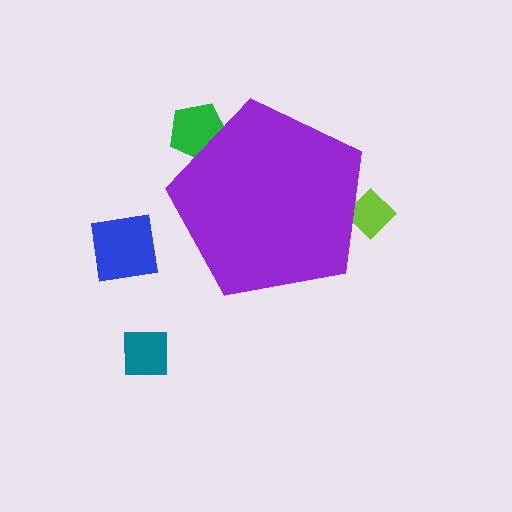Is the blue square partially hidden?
No, the blue square is fully visible.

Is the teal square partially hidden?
No, the teal square is fully visible.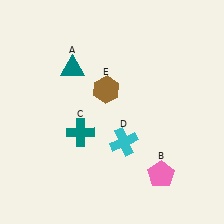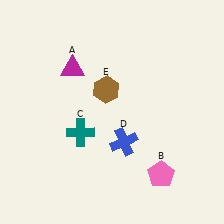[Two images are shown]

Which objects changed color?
A changed from teal to magenta. D changed from cyan to blue.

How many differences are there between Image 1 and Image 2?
There are 2 differences between the two images.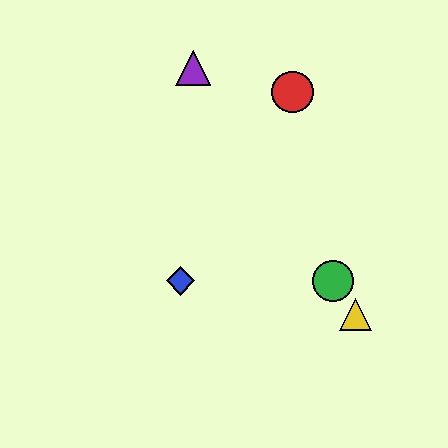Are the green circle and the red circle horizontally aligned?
No, the green circle is at y≈281 and the red circle is at y≈92.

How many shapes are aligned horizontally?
2 shapes (the blue diamond, the green circle) are aligned horizontally.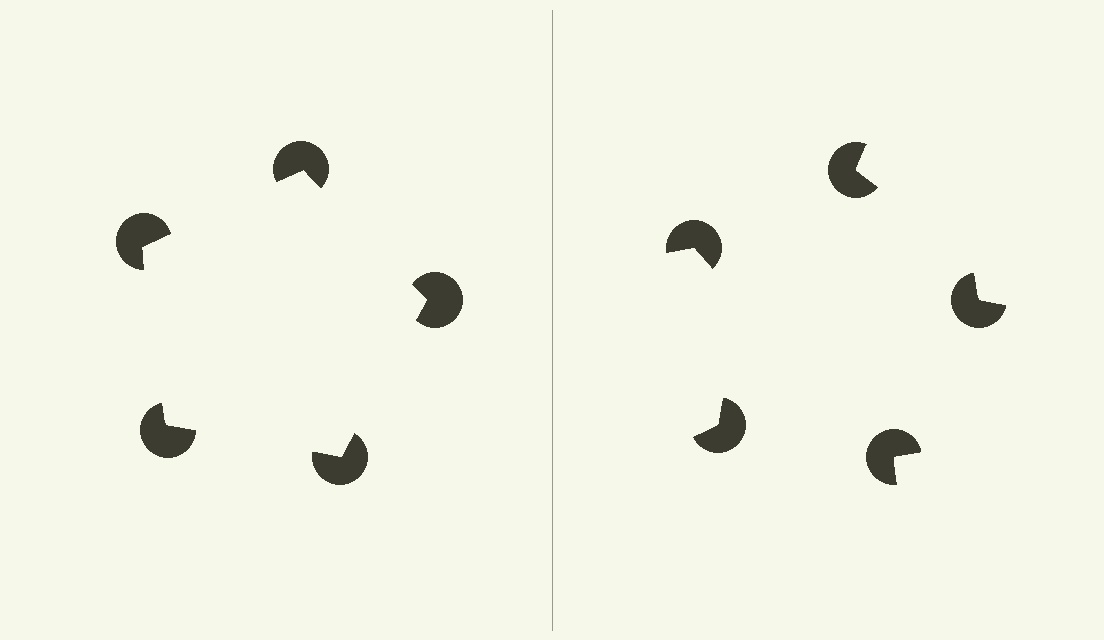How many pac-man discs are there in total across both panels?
10 — 5 on each side.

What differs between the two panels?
The pac-man discs are positioned identically on both sides; only the wedge orientations differ. On the left they align to a pentagon; on the right they are misaligned.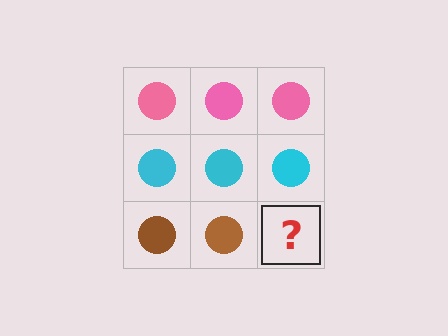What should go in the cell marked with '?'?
The missing cell should contain a brown circle.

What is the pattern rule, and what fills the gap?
The rule is that each row has a consistent color. The gap should be filled with a brown circle.